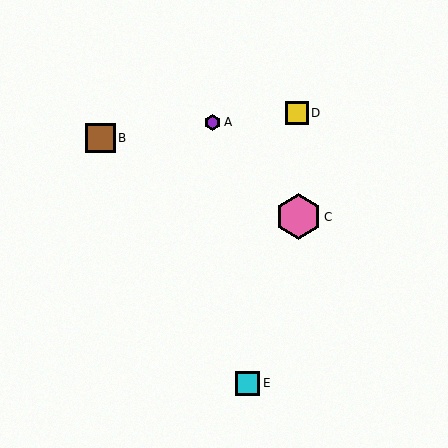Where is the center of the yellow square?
The center of the yellow square is at (297, 113).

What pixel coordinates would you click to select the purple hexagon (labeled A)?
Click at (213, 122) to select the purple hexagon A.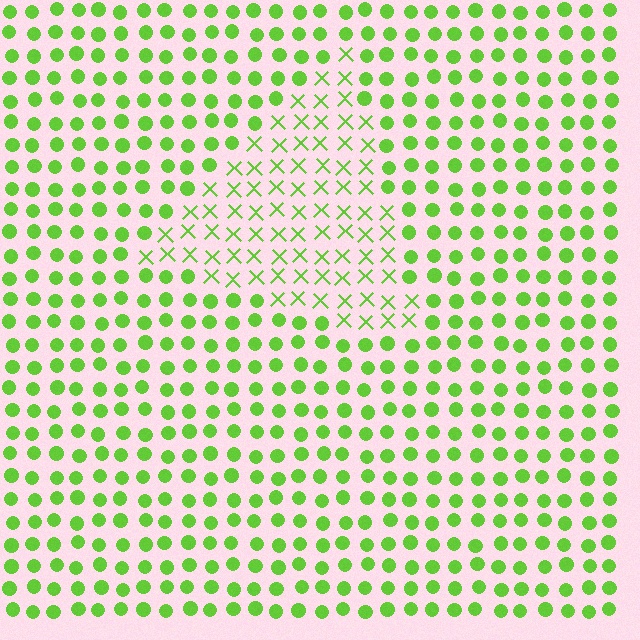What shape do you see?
I see a triangle.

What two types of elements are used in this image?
The image uses X marks inside the triangle region and circles outside it.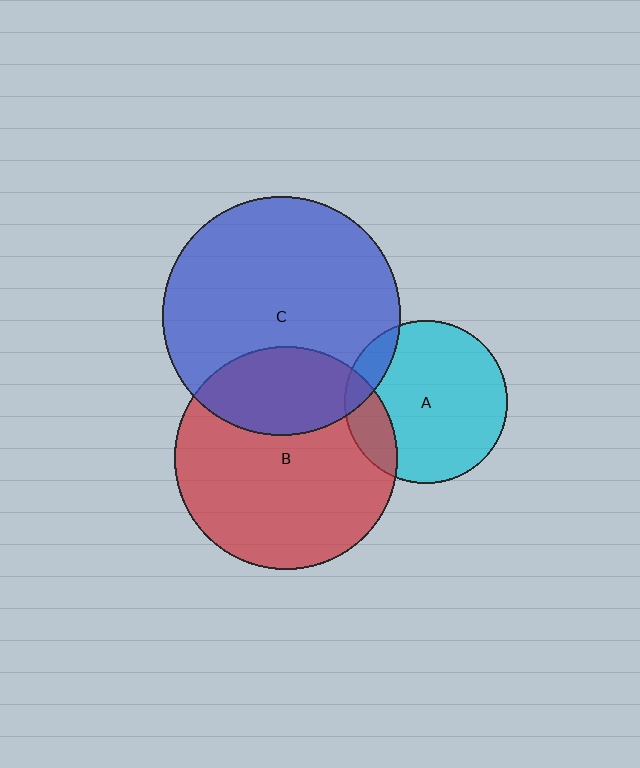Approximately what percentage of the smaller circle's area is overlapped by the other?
Approximately 30%.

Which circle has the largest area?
Circle C (blue).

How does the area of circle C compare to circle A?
Approximately 2.1 times.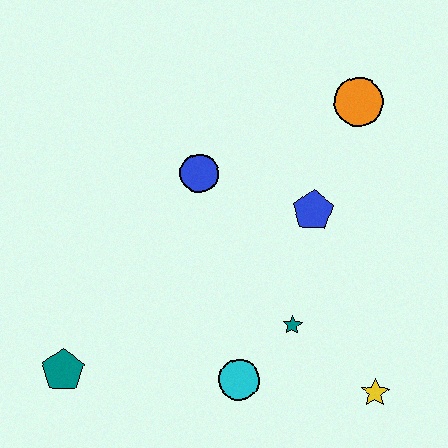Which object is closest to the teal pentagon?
The cyan circle is closest to the teal pentagon.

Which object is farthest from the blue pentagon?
The teal pentagon is farthest from the blue pentagon.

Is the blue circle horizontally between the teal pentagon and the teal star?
Yes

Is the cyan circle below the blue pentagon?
Yes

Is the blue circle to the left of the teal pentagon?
No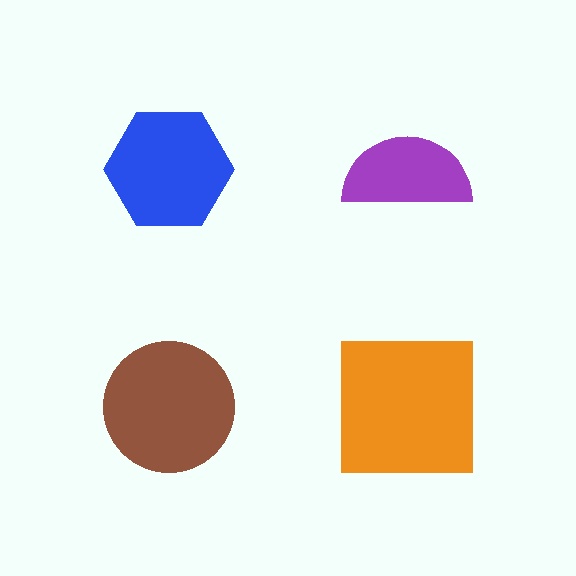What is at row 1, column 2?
A purple semicircle.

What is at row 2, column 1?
A brown circle.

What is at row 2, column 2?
An orange square.